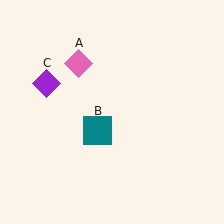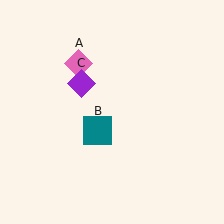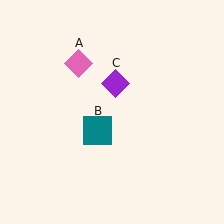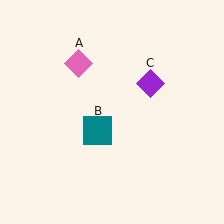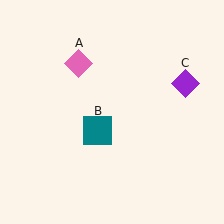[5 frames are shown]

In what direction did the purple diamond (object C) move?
The purple diamond (object C) moved right.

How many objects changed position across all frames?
1 object changed position: purple diamond (object C).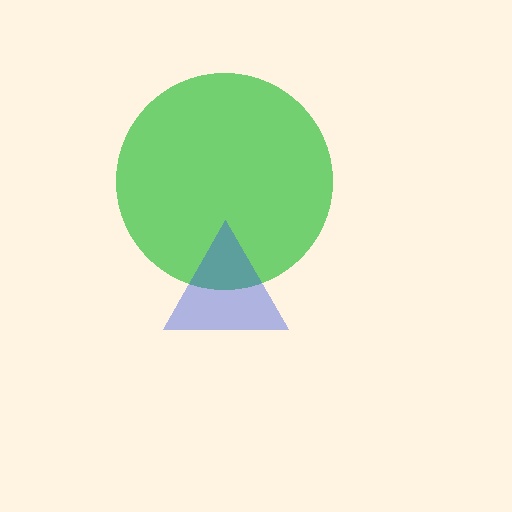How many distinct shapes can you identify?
There are 2 distinct shapes: a green circle, a blue triangle.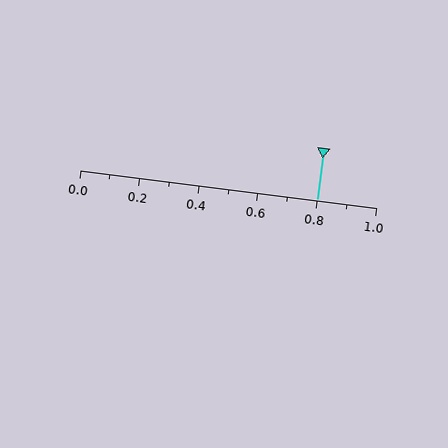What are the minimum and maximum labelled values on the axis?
The axis runs from 0.0 to 1.0.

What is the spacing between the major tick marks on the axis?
The major ticks are spaced 0.2 apart.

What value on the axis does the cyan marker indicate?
The marker indicates approximately 0.8.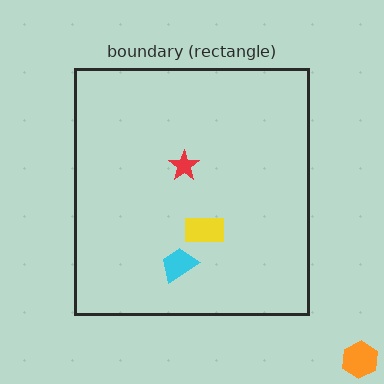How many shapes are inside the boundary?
3 inside, 1 outside.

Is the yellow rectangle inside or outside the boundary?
Inside.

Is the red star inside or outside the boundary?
Inside.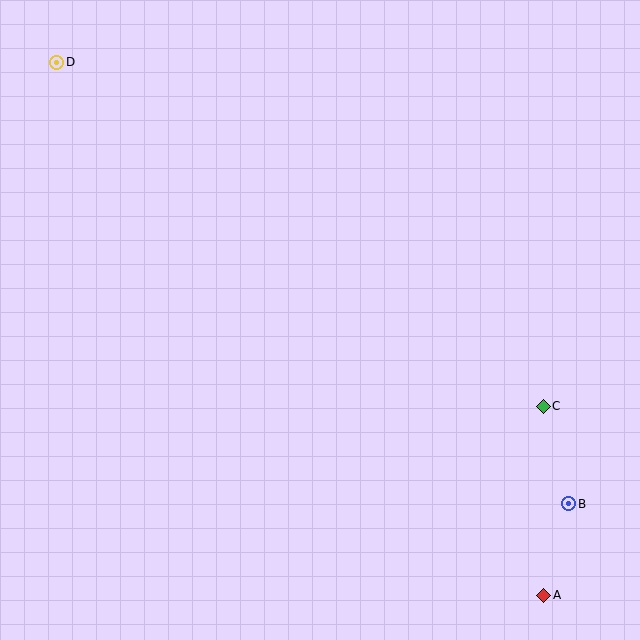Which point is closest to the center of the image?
Point C at (543, 406) is closest to the center.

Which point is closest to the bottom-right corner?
Point A is closest to the bottom-right corner.